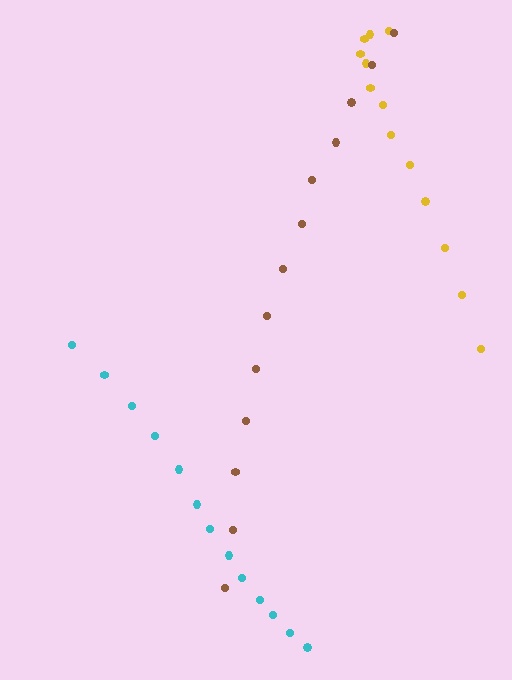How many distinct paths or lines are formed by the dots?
There are 3 distinct paths.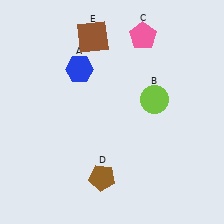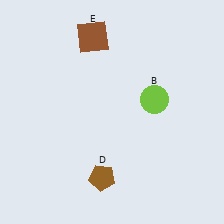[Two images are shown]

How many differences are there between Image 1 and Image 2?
There are 2 differences between the two images.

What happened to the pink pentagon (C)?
The pink pentagon (C) was removed in Image 2. It was in the top-right area of Image 1.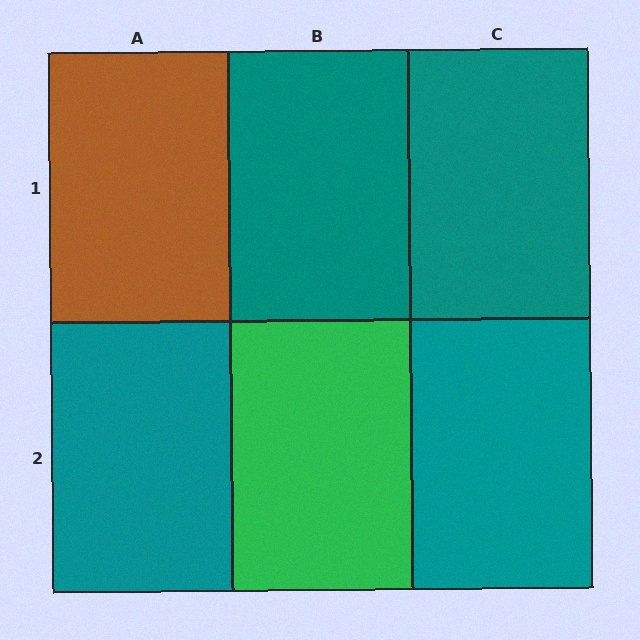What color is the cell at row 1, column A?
Brown.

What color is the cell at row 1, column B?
Teal.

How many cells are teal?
4 cells are teal.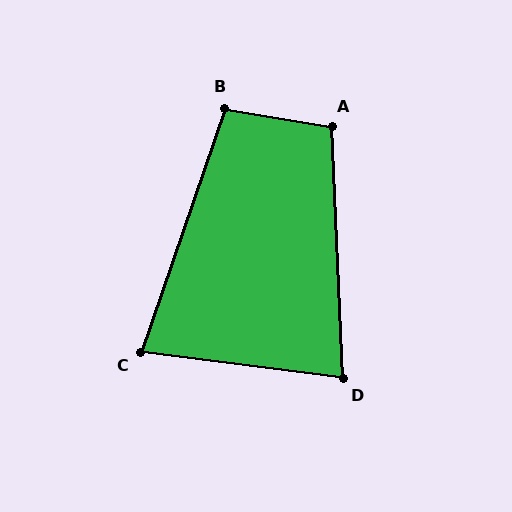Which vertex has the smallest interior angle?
C, at approximately 78 degrees.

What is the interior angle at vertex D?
Approximately 80 degrees (acute).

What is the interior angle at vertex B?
Approximately 100 degrees (obtuse).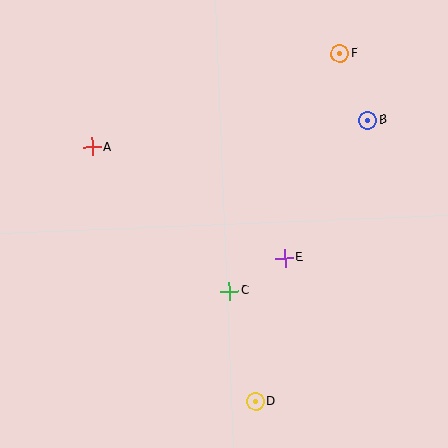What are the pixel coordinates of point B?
Point B is at (368, 120).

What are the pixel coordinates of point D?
Point D is at (256, 402).